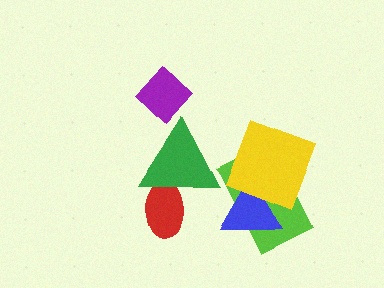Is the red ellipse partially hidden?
Yes, it is partially covered by another shape.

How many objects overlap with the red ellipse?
1 object overlaps with the red ellipse.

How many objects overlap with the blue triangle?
2 objects overlap with the blue triangle.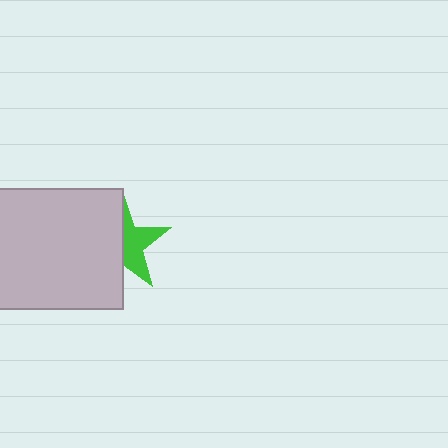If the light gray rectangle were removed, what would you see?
You would see the complete green star.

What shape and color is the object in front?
The object in front is a light gray rectangle.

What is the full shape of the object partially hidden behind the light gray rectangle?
The partially hidden object is a green star.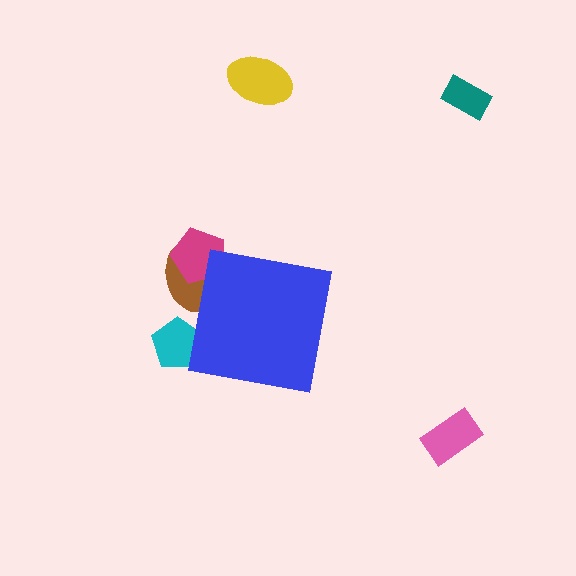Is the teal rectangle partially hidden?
No, the teal rectangle is fully visible.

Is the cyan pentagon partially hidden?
Yes, the cyan pentagon is partially hidden behind the blue square.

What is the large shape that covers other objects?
A blue square.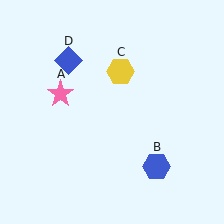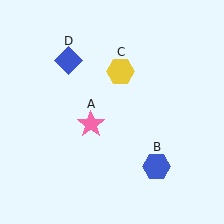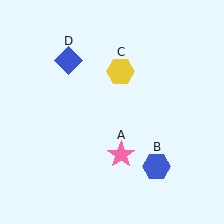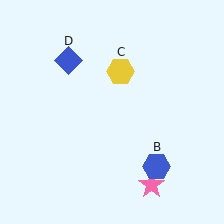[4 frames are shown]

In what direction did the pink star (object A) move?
The pink star (object A) moved down and to the right.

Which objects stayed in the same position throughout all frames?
Blue hexagon (object B) and yellow hexagon (object C) and blue diamond (object D) remained stationary.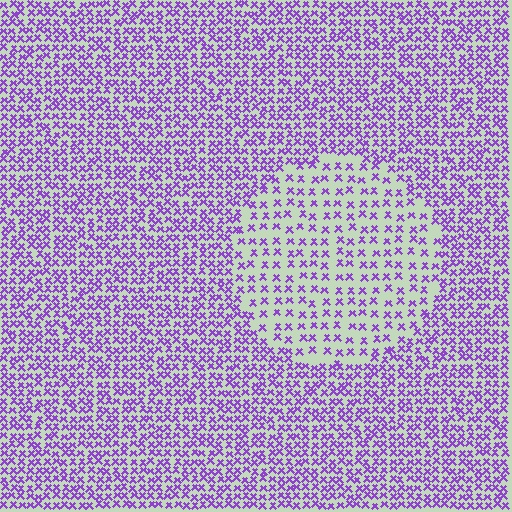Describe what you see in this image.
The image contains small purple elements arranged at two different densities. A circle-shaped region is visible where the elements are less densely packed than the surrounding area.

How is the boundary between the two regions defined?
The boundary is defined by a change in element density (approximately 2.0x ratio). All elements are the same color, size, and shape.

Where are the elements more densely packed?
The elements are more densely packed outside the circle boundary.